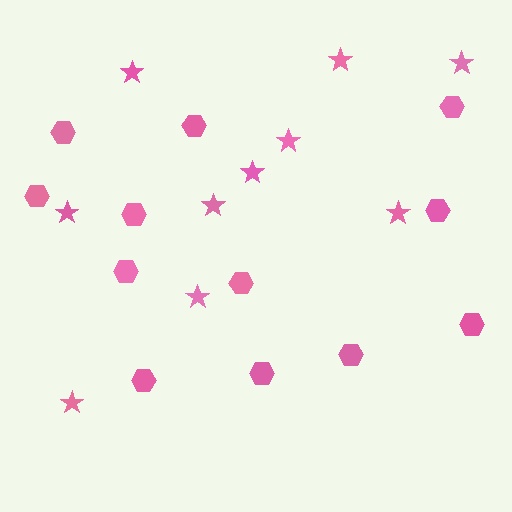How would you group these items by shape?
There are 2 groups: one group of hexagons (12) and one group of stars (10).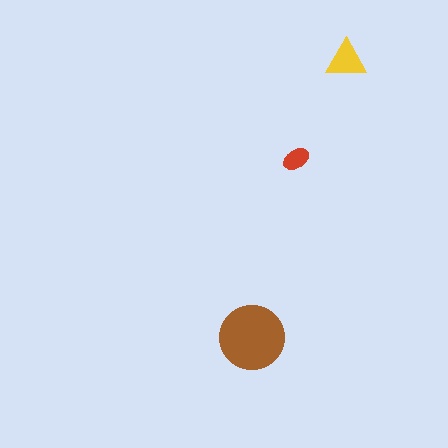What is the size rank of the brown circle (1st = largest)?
1st.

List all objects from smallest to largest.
The red ellipse, the yellow triangle, the brown circle.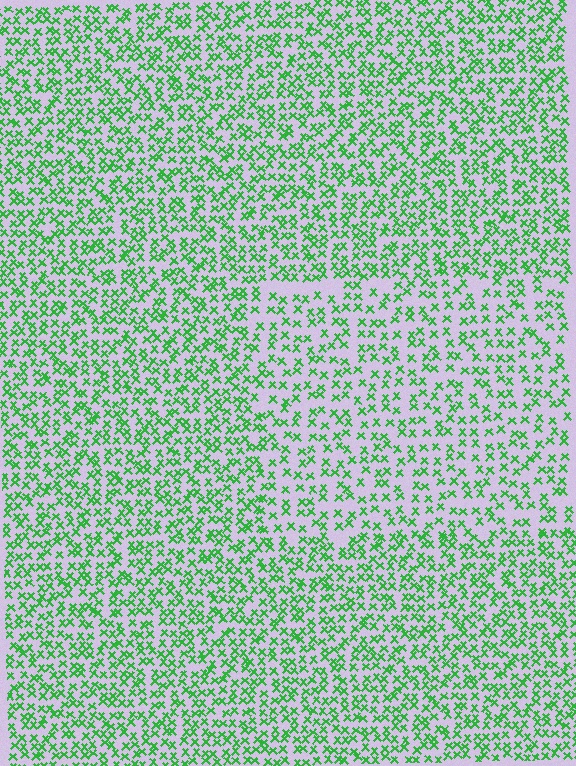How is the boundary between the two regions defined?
The boundary is defined by a change in element density (approximately 1.6x ratio). All elements are the same color, size, and shape.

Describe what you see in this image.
The image contains small green elements arranged at two different densities. A rectangle-shaped region is visible where the elements are less densely packed than the surrounding area.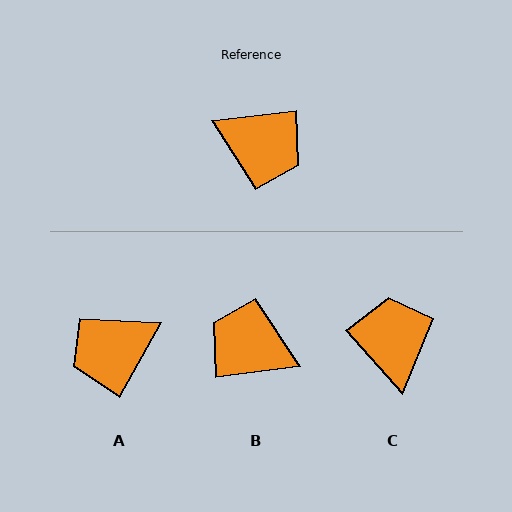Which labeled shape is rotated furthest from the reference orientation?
B, about 180 degrees away.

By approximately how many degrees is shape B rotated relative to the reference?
Approximately 180 degrees clockwise.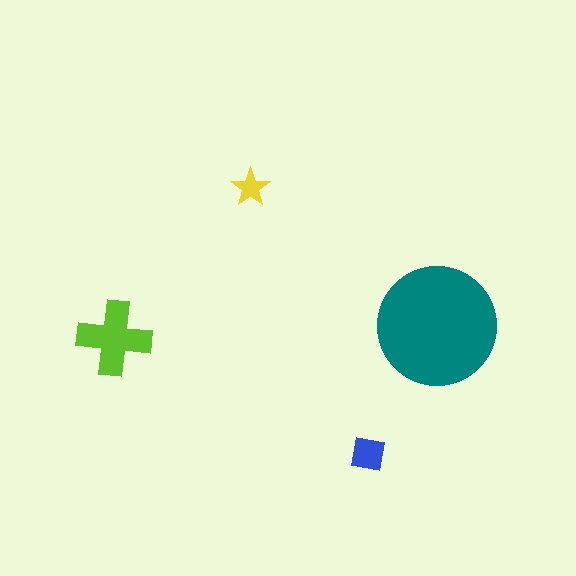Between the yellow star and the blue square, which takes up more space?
The blue square.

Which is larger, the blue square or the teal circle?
The teal circle.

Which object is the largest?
The teal circle.